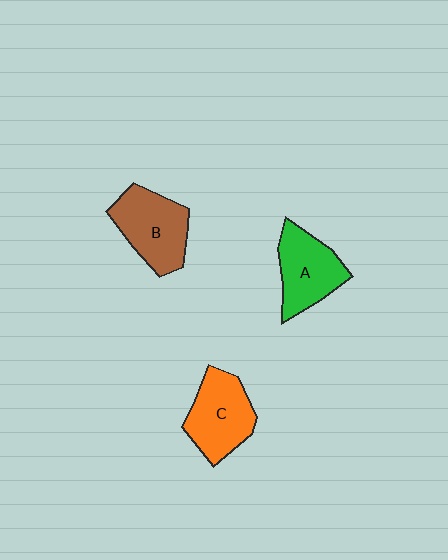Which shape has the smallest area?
Shape A (green).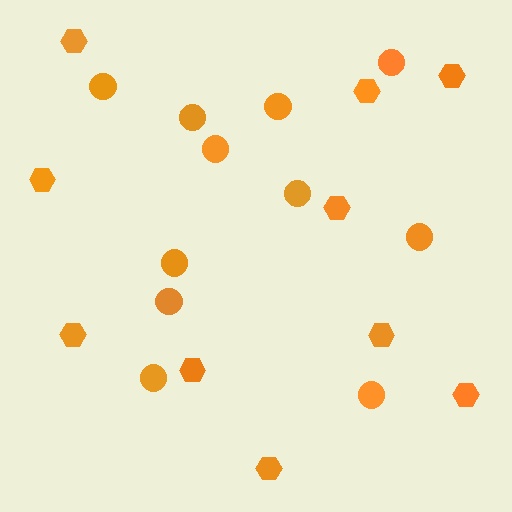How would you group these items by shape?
There are 2 groups: one group of circles (11) and one group of hexagons (10).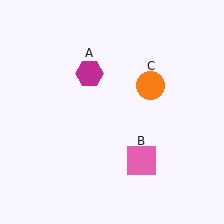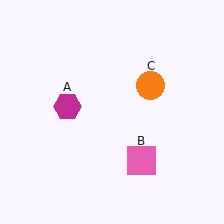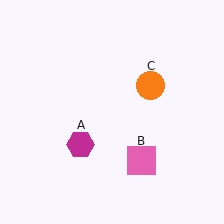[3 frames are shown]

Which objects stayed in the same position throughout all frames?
Pink square (object B) and orange circle (object C) remained stationary.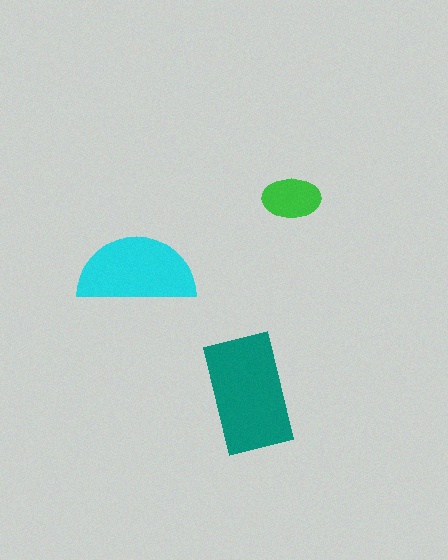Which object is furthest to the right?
The green ellipse is rightmost.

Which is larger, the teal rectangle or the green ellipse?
The teal rectangle.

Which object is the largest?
The teal rectangle.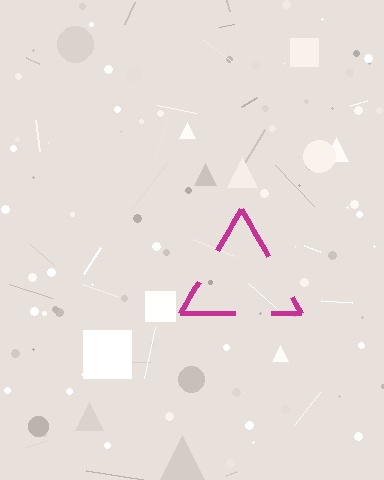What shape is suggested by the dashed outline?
The dashed outline suggests a triangle.